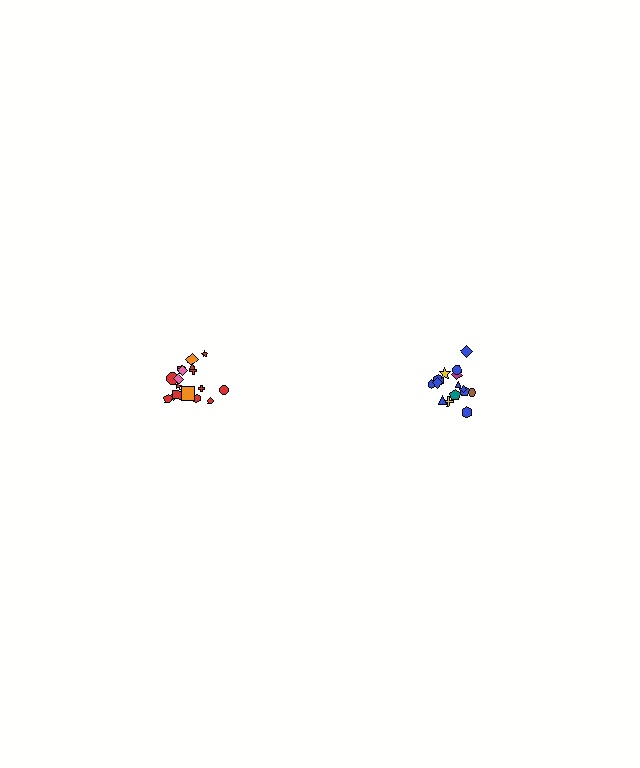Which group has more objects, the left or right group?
The left group.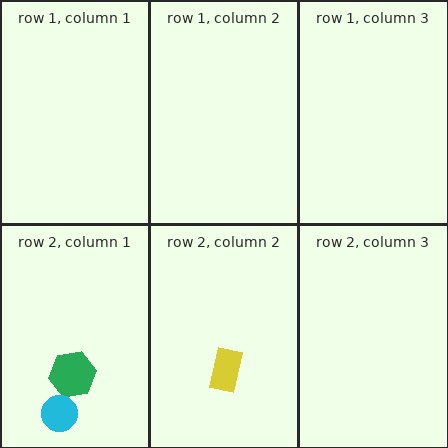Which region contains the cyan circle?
The row 2, column 1 region.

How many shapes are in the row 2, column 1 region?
2.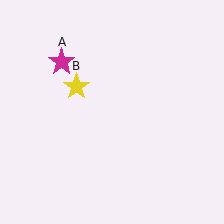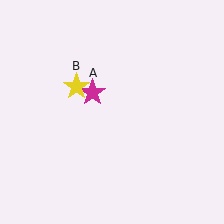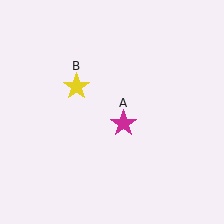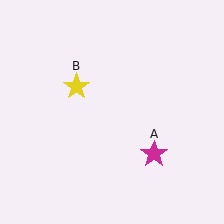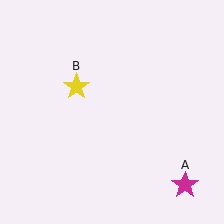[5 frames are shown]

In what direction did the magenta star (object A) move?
The magenta star (object A) moved down and to the right.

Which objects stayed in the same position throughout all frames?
Yellow star (object B) remained stationary.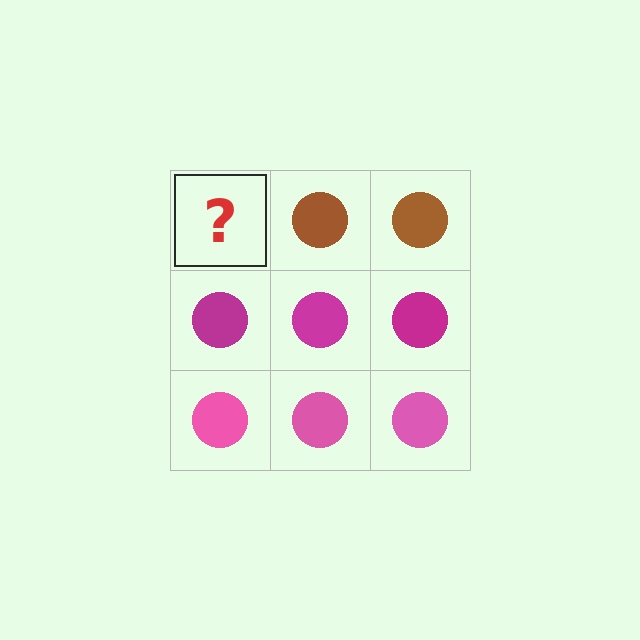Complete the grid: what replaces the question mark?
The question mark should be replaced with a brown circle.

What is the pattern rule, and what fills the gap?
The rule is that each row has a consistent color. The gap should be filled with a brown circle.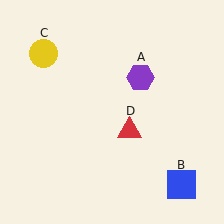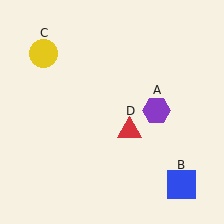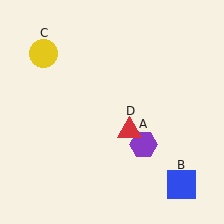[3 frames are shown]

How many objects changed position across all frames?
1 object changed position: purple hexagon (object A).